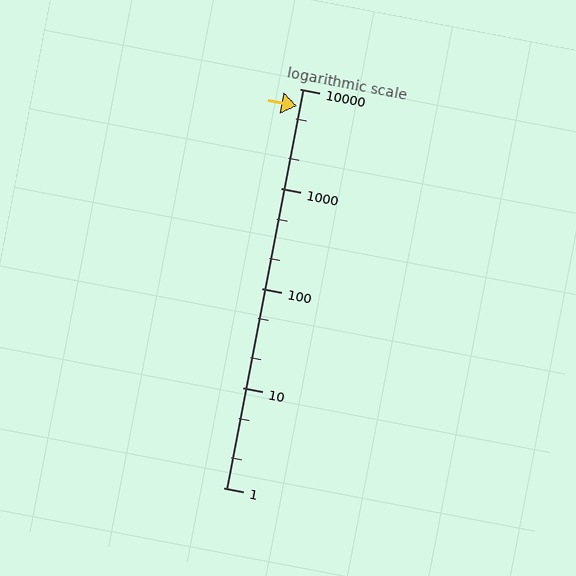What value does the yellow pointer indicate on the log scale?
The pointer indicates approximately 6700.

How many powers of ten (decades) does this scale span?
The scale spans 4 decades, from 1 to 10000.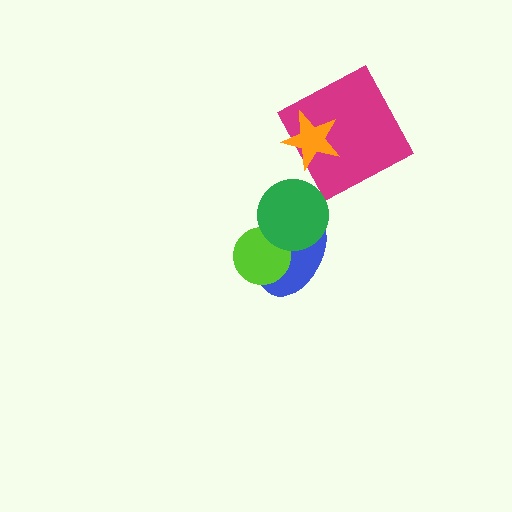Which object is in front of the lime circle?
The green circle is in front of the lime circle.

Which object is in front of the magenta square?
The orange star is in front of the magenta square.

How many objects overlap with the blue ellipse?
2 objects overlap with the blue ellipse.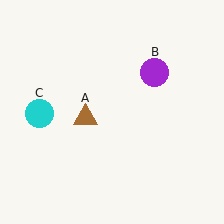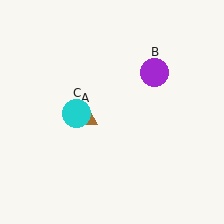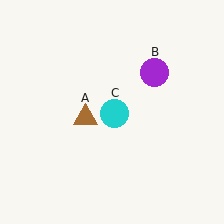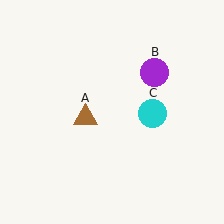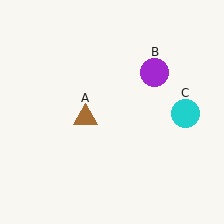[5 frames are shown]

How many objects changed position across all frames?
1 object changed position: cyan circle (object C).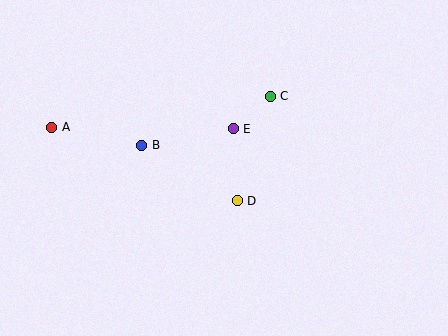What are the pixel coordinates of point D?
Point D is at (237, 201).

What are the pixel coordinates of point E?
Point E is at (233, 129).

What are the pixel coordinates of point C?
Point C is at (270, 96).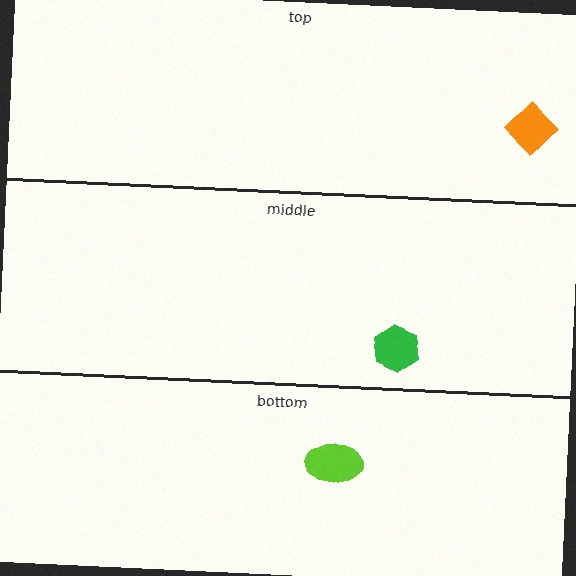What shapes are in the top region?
The orange diamond.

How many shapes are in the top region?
1.